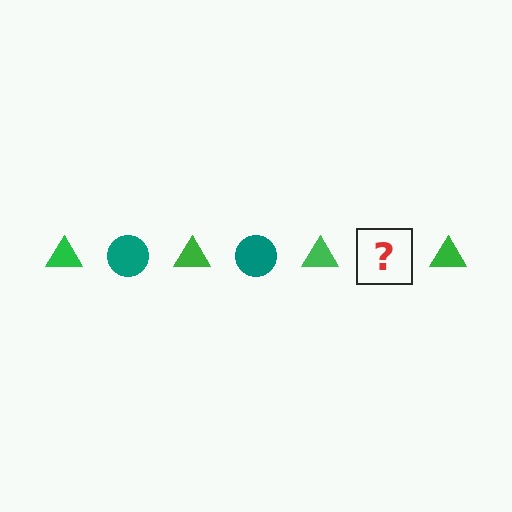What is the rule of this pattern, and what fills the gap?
The rule is that the pattern alternates between green triangle and teal circle. The gap should be filled with a teal circle.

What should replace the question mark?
The question mark should be replaced with a teal circle.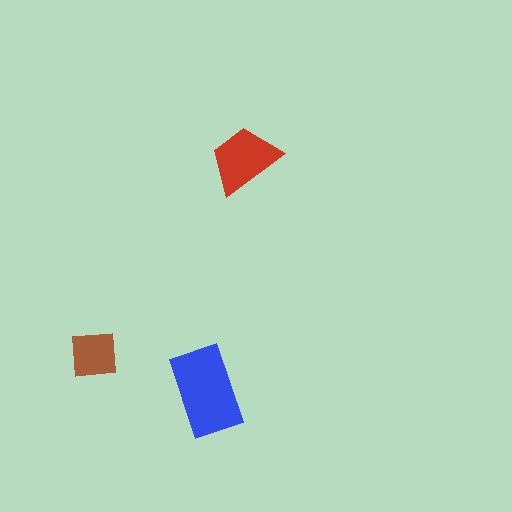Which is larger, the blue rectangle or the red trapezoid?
The blue rectangle.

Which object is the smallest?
The brown square.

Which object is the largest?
The blue rectangle.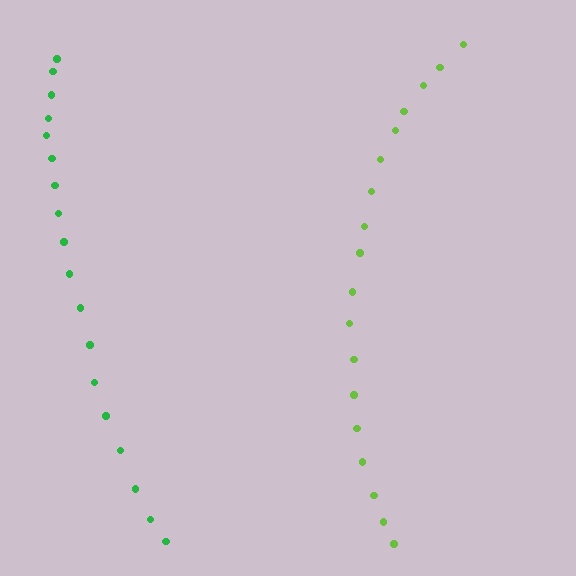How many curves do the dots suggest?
There are 2 distinct paths.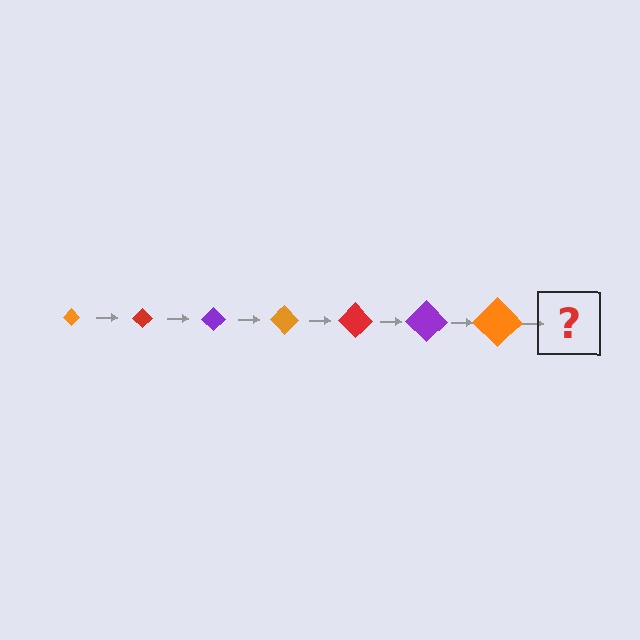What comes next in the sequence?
The next element should be a red diamond, larger than the previous one.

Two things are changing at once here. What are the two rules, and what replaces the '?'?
The two rules are that the diamond grows larger each step and the color cycles through orange, red, and purple. The '?' should be a red diamond, larger than the previous one.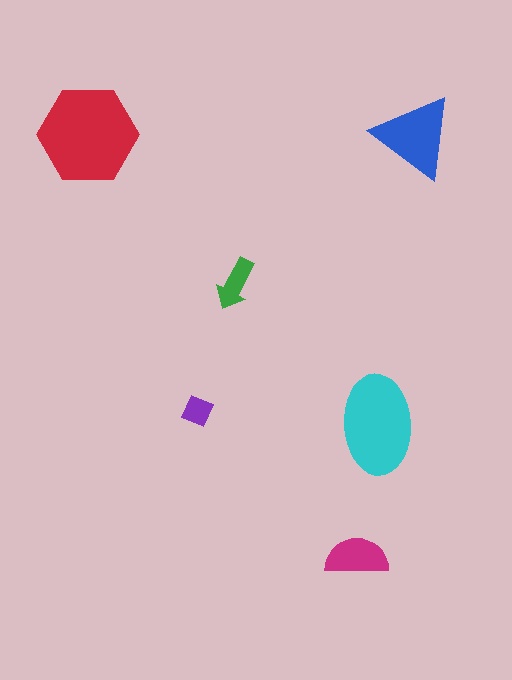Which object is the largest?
The red hexagon.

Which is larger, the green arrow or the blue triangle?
The blue triangle.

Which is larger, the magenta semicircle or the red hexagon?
The red hexagon.